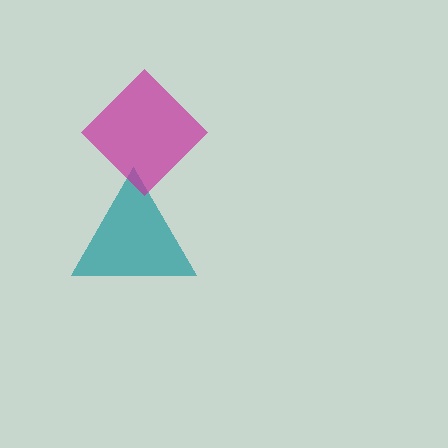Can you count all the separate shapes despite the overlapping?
Yes, there are 2 separate shapes.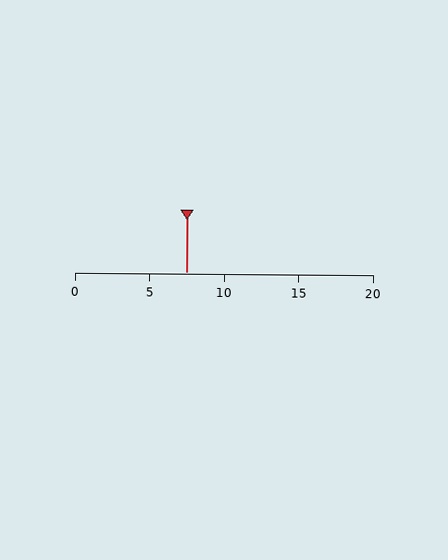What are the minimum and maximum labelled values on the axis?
The axis runs from 0 to 20.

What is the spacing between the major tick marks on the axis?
The major ticks are spaced 5 apart.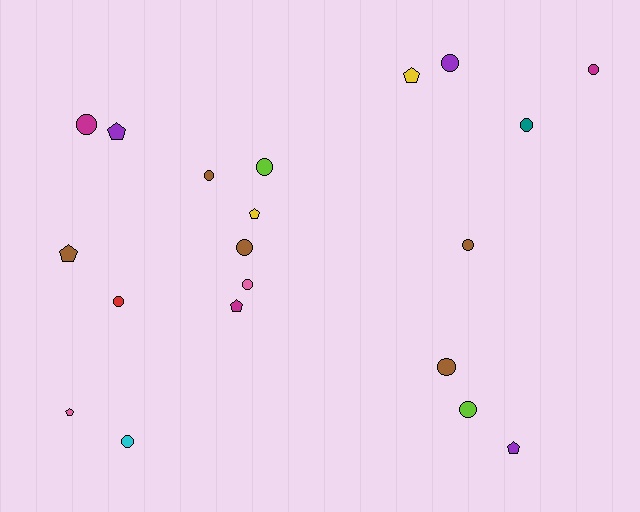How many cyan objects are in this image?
There is 1 cyan object.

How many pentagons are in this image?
There are 7 pentagons.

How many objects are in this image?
There are 20 objects.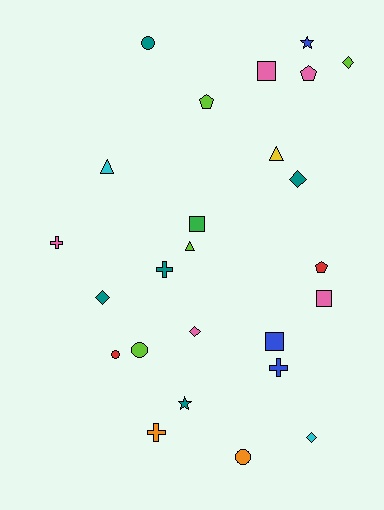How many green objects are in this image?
There is 1 green object.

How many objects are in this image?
There are 25 objects.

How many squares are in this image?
There are 4 squares.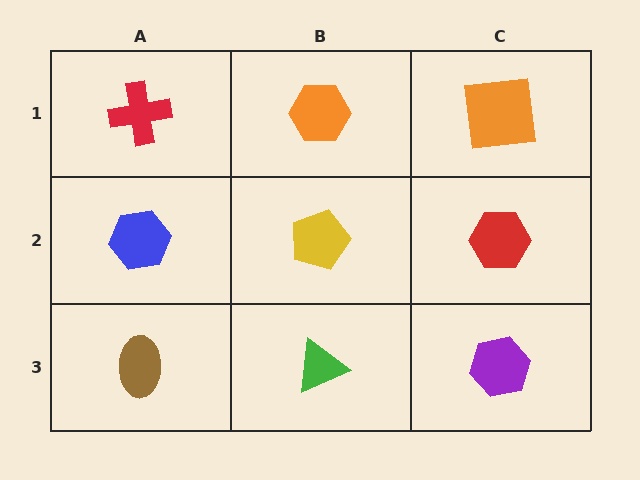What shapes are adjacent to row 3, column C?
A red hexagon (row 2, column C), a green triangle (row 3, column B).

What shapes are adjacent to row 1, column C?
A red hexagon (row 2, column C), an orange hexagon (row 1, column B).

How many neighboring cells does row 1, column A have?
2.